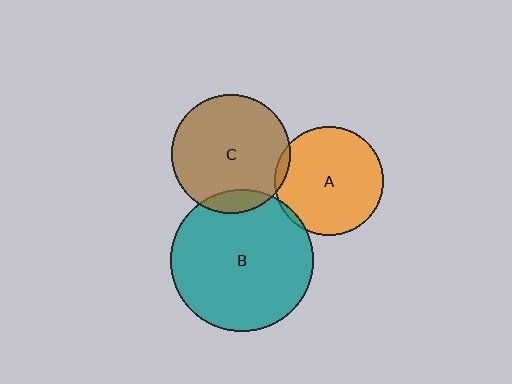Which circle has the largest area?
Circle B (teal).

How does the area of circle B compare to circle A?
Approximately 1.7 times.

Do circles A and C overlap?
Yes.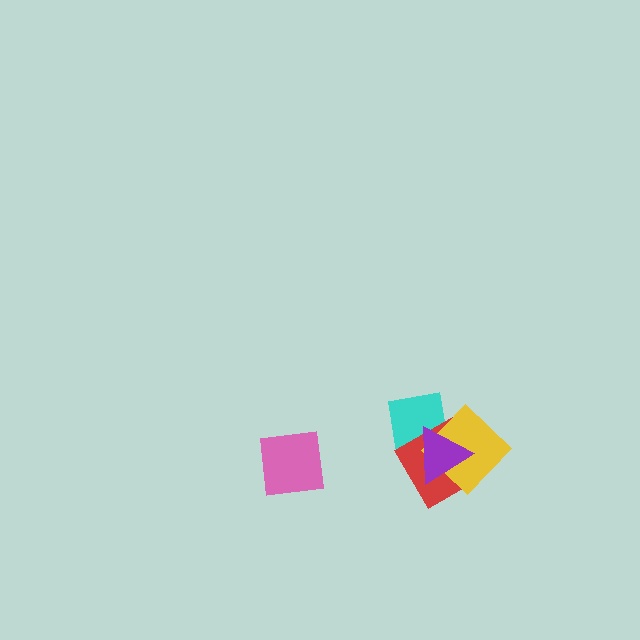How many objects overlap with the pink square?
0 objects overlap with the pink square.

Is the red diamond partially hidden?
Yes, it is partially covered by another shape.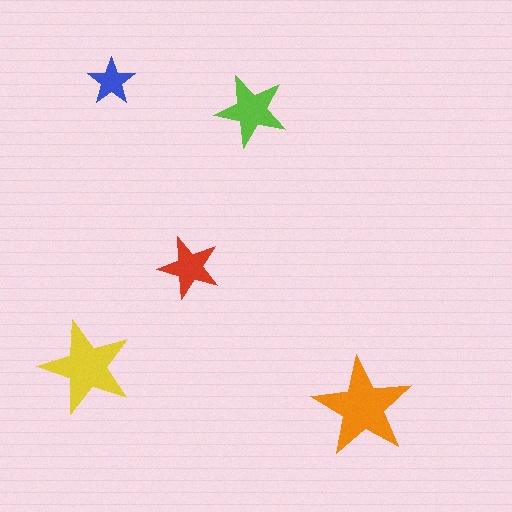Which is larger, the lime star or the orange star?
The orange one.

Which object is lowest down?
The orange star is bottommost.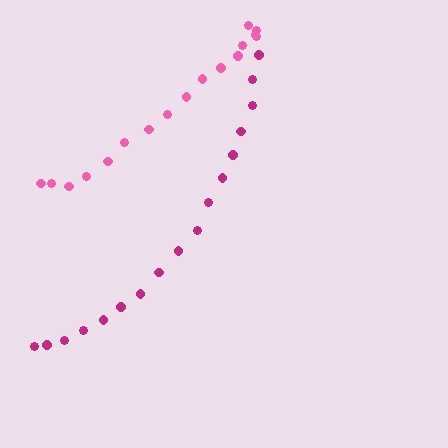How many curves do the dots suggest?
There are 2 distinct paths.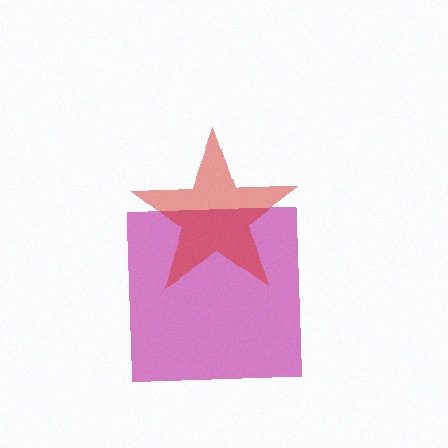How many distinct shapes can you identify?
There are 2 distinct shapes: a magenta square, a red star.